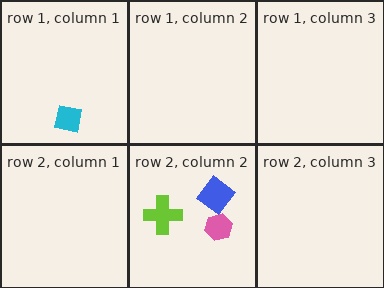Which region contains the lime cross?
The row 2, column 2 region.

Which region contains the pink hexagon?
The row 2, column 2 region.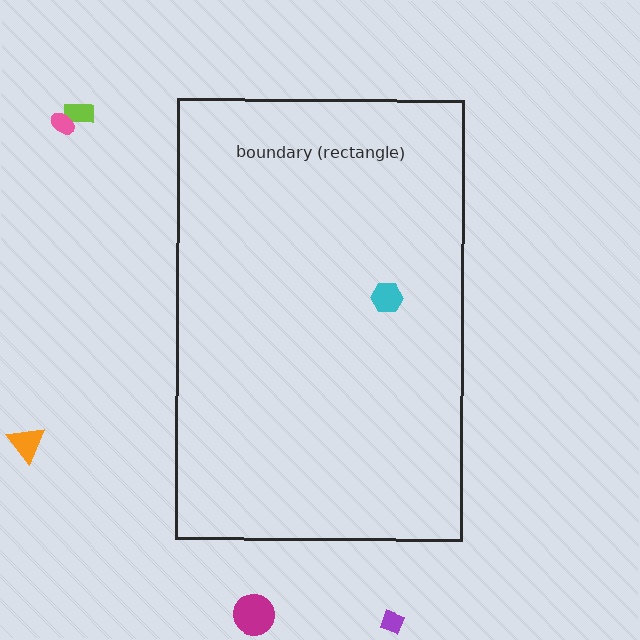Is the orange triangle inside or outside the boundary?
Outside.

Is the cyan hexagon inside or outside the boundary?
Inside.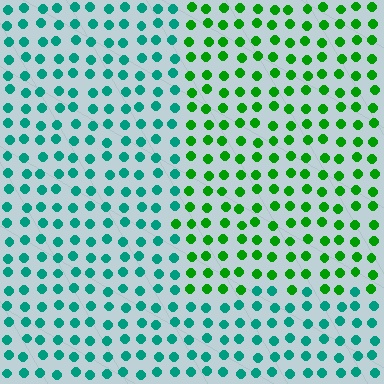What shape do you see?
I see a rectangle.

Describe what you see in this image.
The image is filled with small teal elements in a uniform arrangement. A rectangle-shaped region is visible where the elements are tinted to a slightly different hue, forming a subtle color boundary.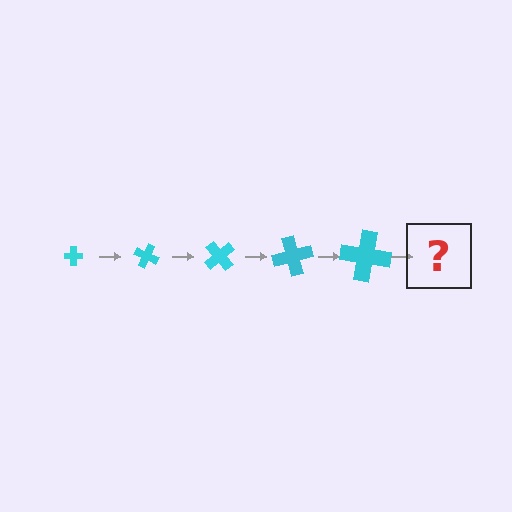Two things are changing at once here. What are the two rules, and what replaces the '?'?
The two rules are that the cross grows larger each step and it rotates 25 degrees each step. The '?' should be a cross, larger than the previous one and rotated 125 degrees from the start.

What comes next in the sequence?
The next element should be a cross, larger than the previous one and rotated 125 degrees from the start.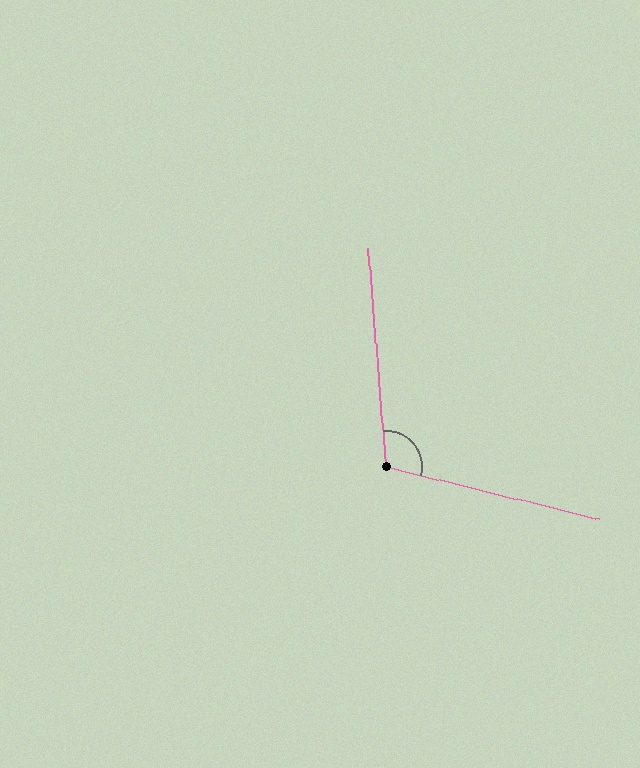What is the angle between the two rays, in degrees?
Approximately 108 degrees.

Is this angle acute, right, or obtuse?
It is obtuse.